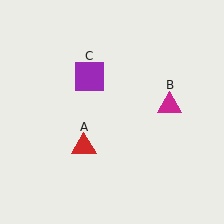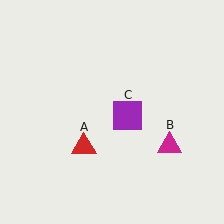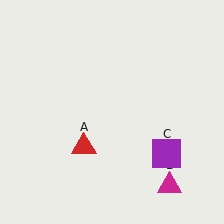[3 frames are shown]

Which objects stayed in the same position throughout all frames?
Red triangle (object A) remained stationary.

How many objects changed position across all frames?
2 objects changed position: magenta triangle (object B), purple square (object C).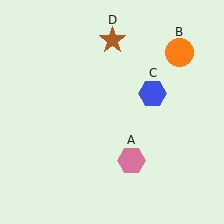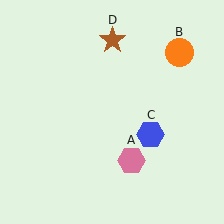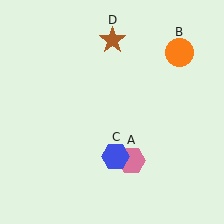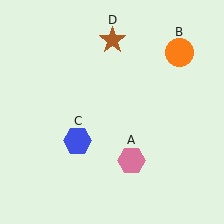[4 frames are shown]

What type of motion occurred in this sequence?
The blue hexagon (object C) rotated clockwise around the center of the scene.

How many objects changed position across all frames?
1 object changed position: blue hexagon (object C).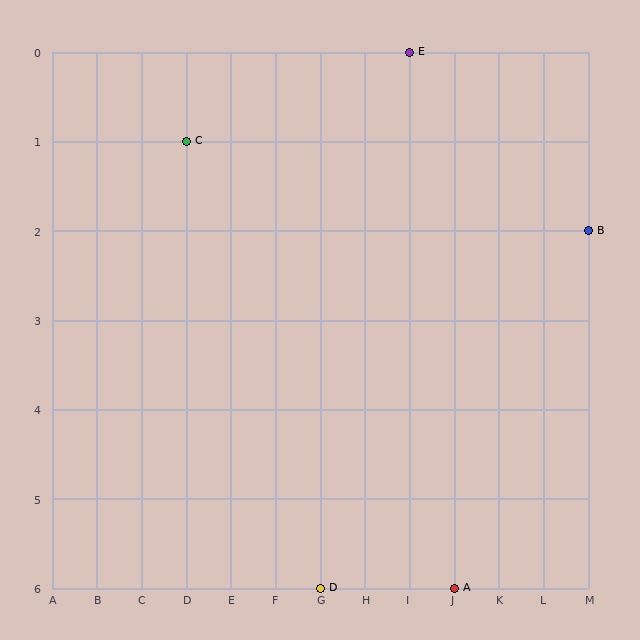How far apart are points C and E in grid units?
Points C and E are 5 columns and 1 row apart (about 5.1 grid units diagonally).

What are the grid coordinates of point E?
Point E is at grid coordinates (I, 0).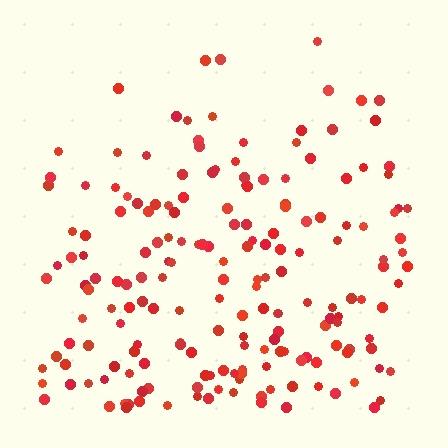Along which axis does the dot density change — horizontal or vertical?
Vertical.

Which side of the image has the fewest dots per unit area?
The top.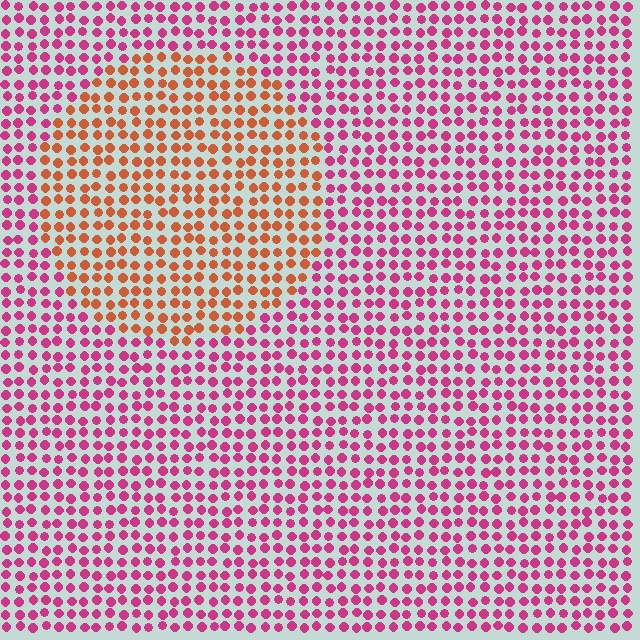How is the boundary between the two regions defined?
The boundary is defined purely by a slight shift in hue (about 48 degrees). Spacing, size, and orientation are identical on both sides.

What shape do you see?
I see a circle.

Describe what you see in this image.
The image is filled with small magenta elements in a uniform arrangement. A circle-shaped region is visible where the elements are tinted to a slightly different hue, forming a subtle color boundary.